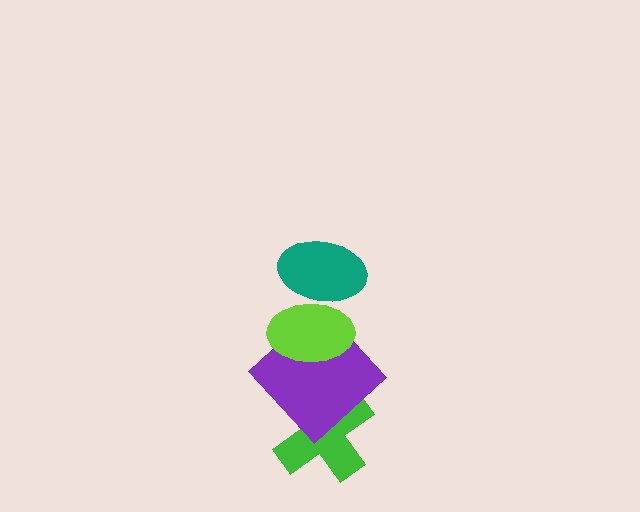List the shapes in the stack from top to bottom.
From top to bottom: the teal ellipse, the lime ellipse, the purple diamond, the green cross.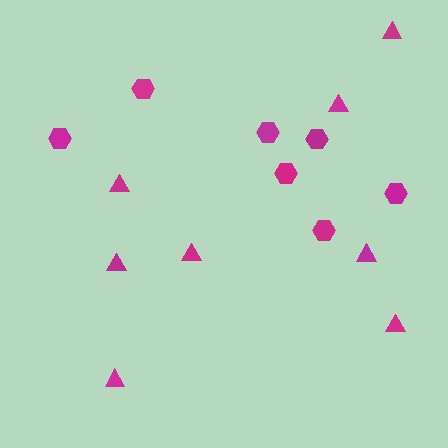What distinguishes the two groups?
There are 2 groups: one group of triangles (8) and one group of hexagons (7).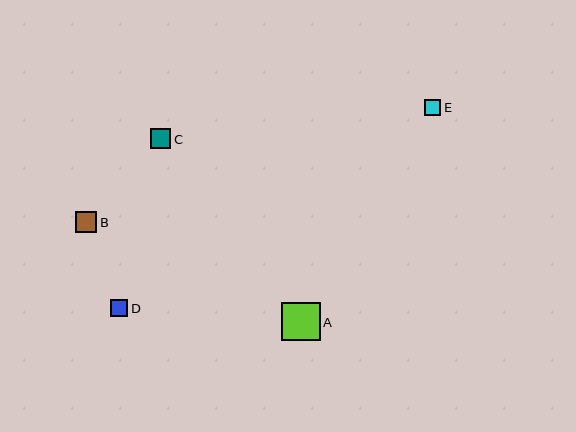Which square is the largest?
Square A is the largest with a size of approximately 38 pixels.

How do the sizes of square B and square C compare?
Square B and square C are approximately the same size.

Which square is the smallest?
Square E is the smallest with a size of approximately 16 pixels.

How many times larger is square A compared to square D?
Square A is approximately 2.2 times the size of square D.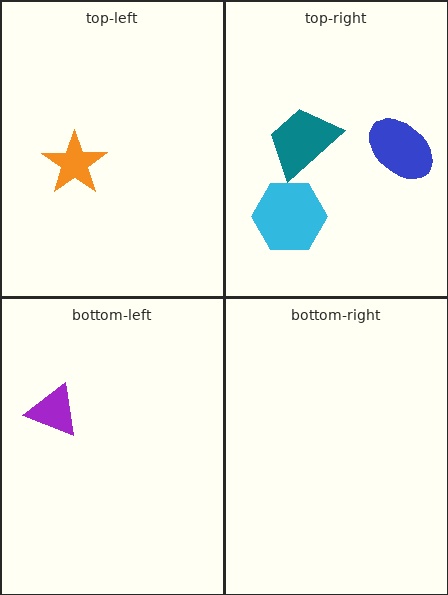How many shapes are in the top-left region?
1.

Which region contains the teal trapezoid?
The top-right region.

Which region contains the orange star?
The top-left region.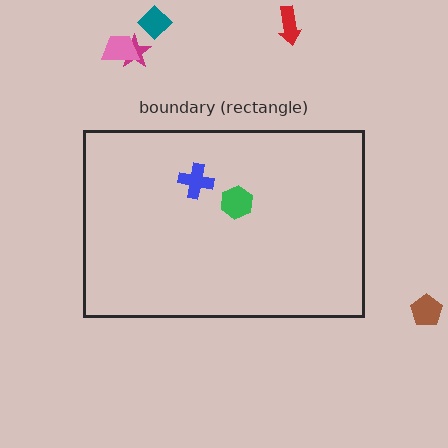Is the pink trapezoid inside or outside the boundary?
Outside.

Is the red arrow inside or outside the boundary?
Outside.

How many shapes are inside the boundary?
2 inside, 5 outside.